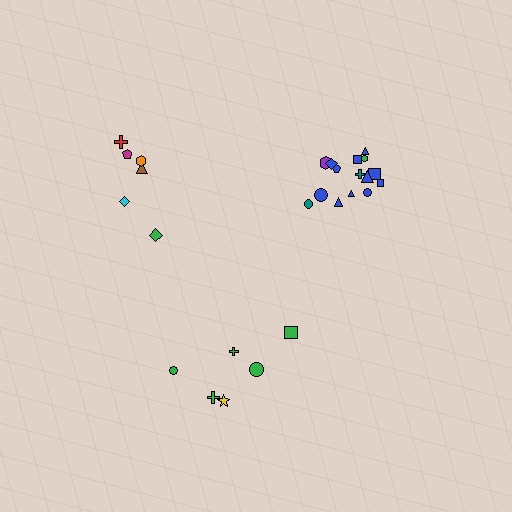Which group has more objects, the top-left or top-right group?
The top-right group.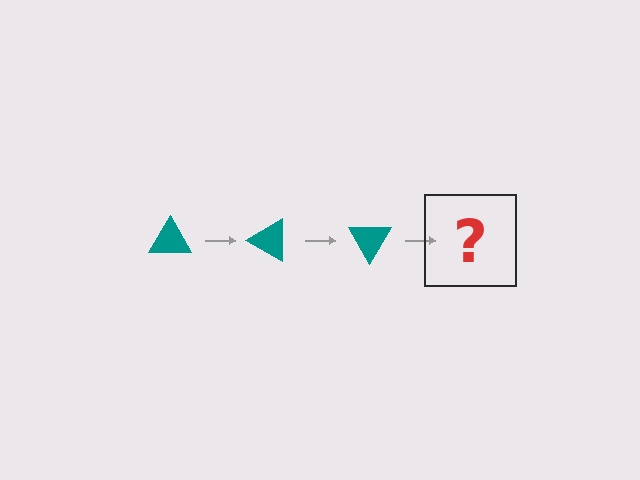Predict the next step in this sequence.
The next step is a teal triangle rotated 90 degrees.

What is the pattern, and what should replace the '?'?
The pattern is that the triangle rotates 30 degrees each step. The '?' should be a teal triangle rotated 90 degrees.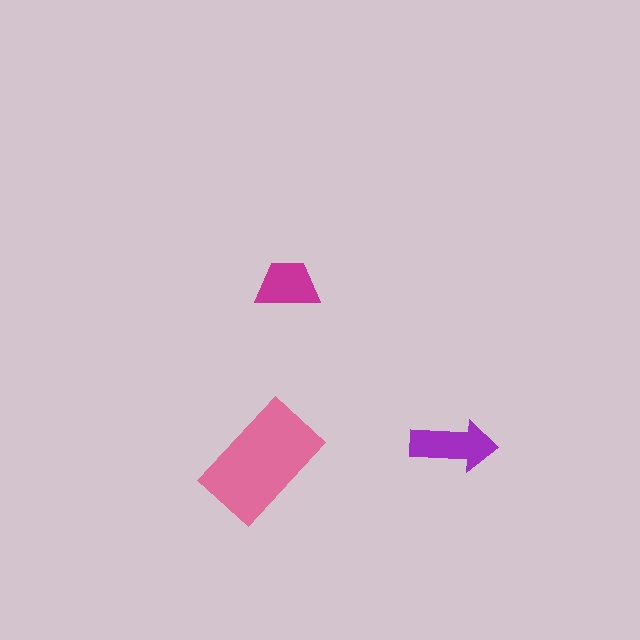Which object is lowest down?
The pink rectangle is bottommost.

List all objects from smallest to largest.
The magenta trapezoid, the purple arrow, the pink rectangle.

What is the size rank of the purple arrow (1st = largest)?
2nd.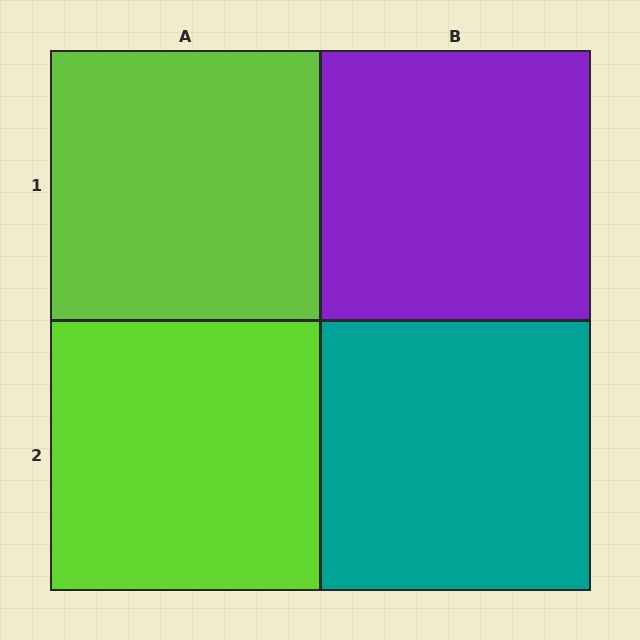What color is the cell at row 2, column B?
Teal.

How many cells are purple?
1 cell is purple.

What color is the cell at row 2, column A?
Lime.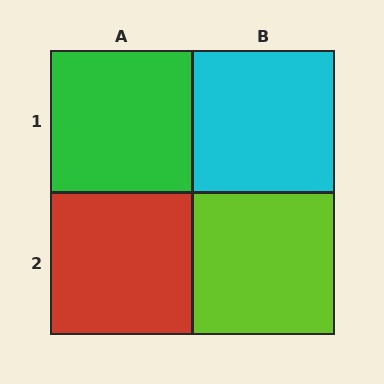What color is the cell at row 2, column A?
Red.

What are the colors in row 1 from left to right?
Green, cyan.